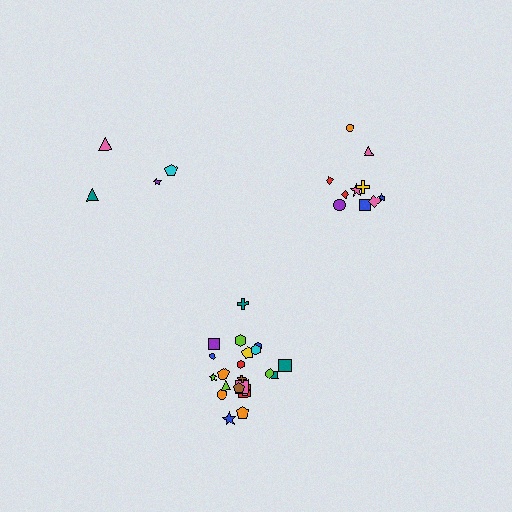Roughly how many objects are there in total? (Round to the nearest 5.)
Roughly 35 objects in total.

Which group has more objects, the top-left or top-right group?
The top-right group.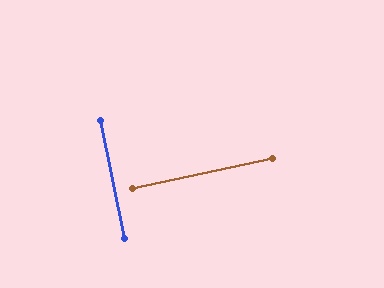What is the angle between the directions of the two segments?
Approximately 90 degrees.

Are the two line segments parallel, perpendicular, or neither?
Perpendicular — they meet at approximately 90°.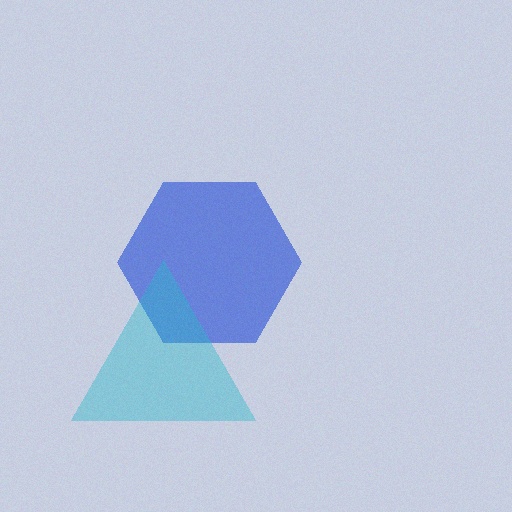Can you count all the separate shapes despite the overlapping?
Yes, there are 2 separate shapes.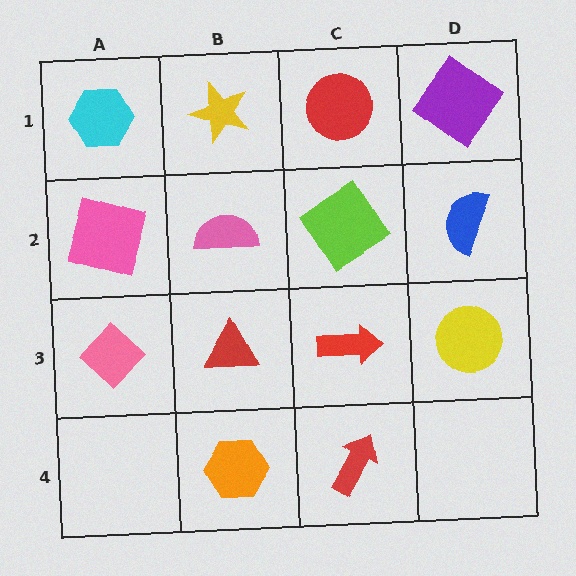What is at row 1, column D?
A purple diamond.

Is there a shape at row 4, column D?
No, that cell is empty.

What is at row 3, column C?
A red arrow.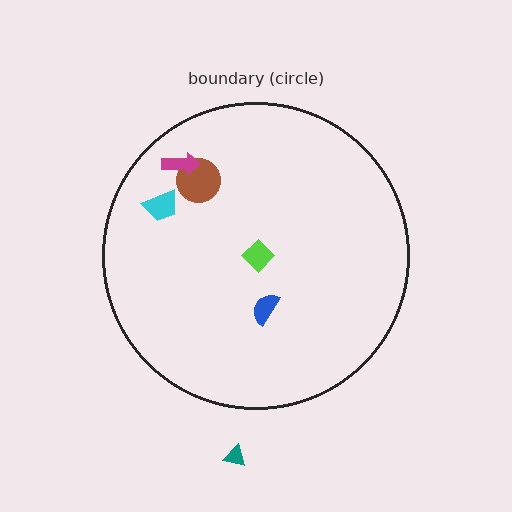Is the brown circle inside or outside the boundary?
Inside.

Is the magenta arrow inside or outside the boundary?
Inside.